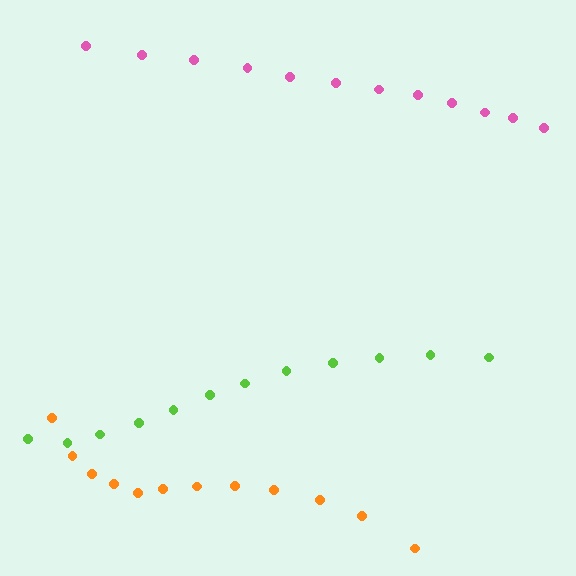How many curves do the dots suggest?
There are 3 distinct paths.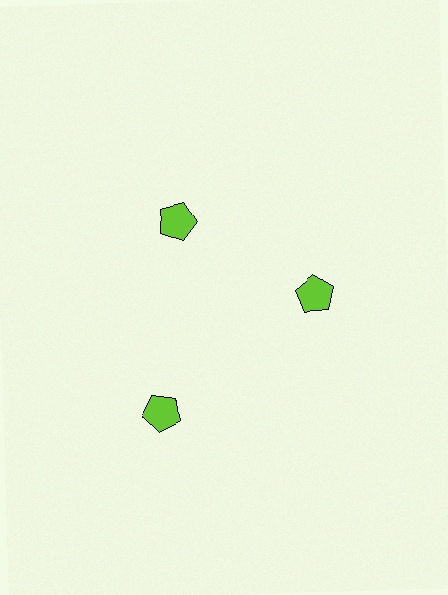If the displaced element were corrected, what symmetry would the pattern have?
It would have 3-fold rotational symmetry — the pattern would map onto itself every 120 degrees.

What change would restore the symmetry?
The symmetry would be restored by moving it inward, back onto the ring so that all 3 pentagons sit at equal angles and equal distance from the center.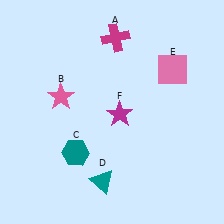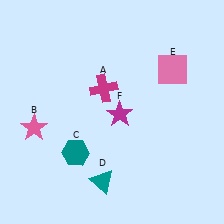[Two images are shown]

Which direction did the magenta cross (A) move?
The magenta cross (A) moved down.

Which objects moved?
The objects that moved are: the magenta cross (A), the pink star (B).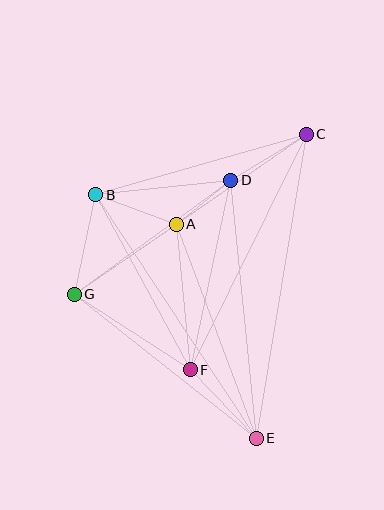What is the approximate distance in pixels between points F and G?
The distance between F and G is approximately 138 pixels.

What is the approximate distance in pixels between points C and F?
The distance between C and F is approximately 263 pixels.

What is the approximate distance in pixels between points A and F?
The distance between A and F is approximately 146 pixels.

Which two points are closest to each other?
Points A and D are closest to each other.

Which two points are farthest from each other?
Points C and E are farthest from each other.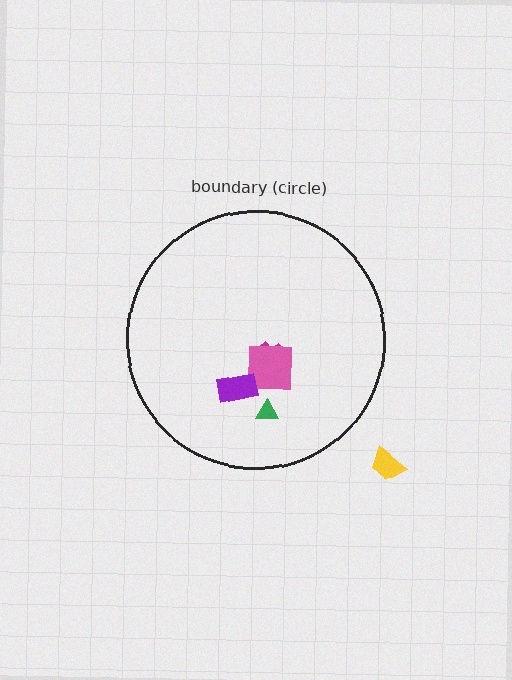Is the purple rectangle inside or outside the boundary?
Inside.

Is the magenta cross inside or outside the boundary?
Inside.